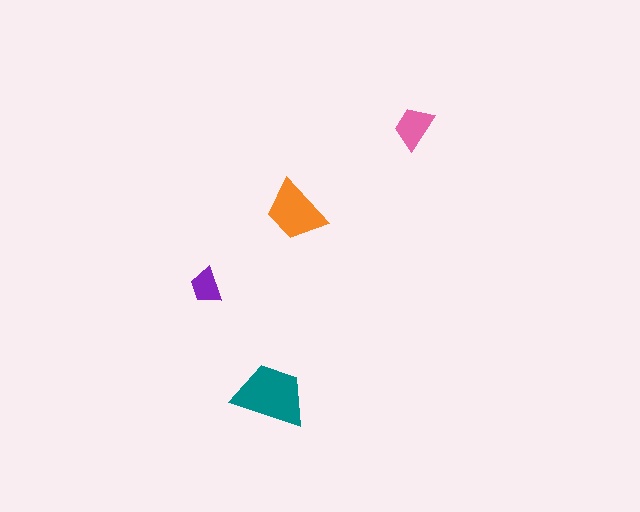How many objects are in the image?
There are 4 objects in the image.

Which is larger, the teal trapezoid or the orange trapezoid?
The teal one.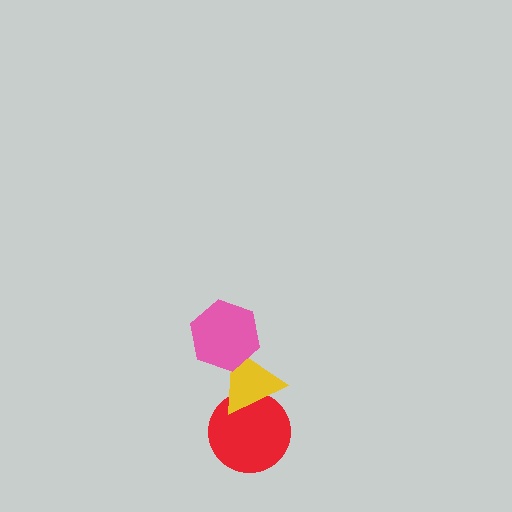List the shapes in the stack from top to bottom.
From top to bottom: the pink hexagon, the yellow triangle, the red circle.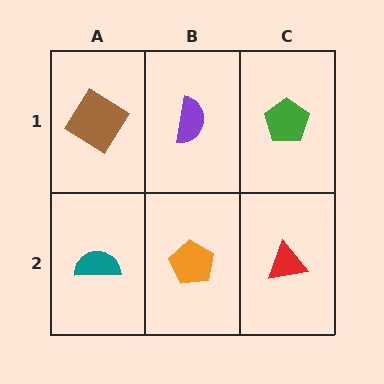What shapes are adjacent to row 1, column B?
An orange pentagon (row 2, column B), a brown diamond (row 1, column A), a green pentagon (row 1, column C).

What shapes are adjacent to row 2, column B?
A purple semicircle (row 1, column B), a teal semicircle (row 2, column A), a red triangle (row 2, column C).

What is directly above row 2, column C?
A green pentagon.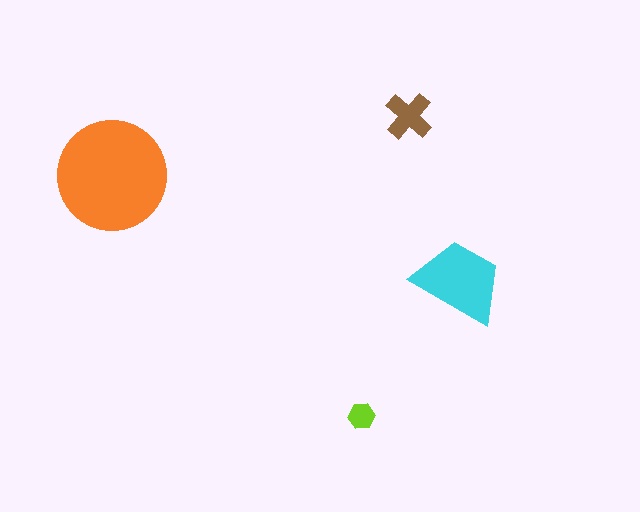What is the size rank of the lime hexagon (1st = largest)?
4th.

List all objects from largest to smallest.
The orange circle, the cyan trapezoid, the brown cross, the lime hexagon.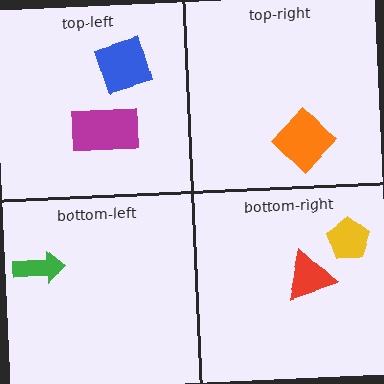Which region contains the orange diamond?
The top-right region.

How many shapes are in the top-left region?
2.